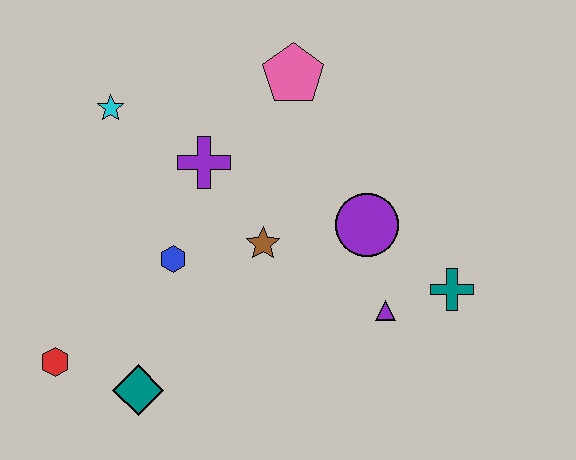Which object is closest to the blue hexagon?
The brown star is closest to the blue hexagon.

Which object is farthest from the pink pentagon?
The red hexagon is farthest from the pink pentagon.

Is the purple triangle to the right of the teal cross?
No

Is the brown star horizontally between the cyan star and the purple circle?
Yes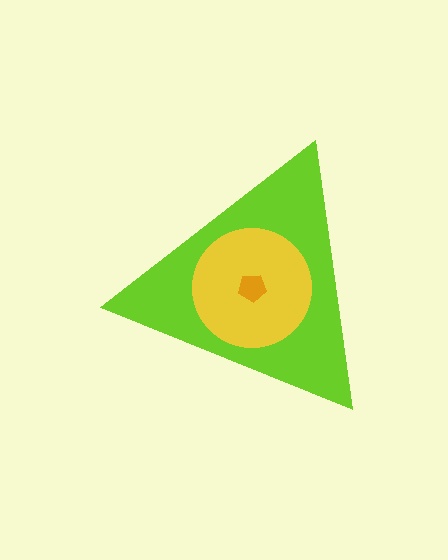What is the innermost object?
The orange pentagon.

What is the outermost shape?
The lime triangle.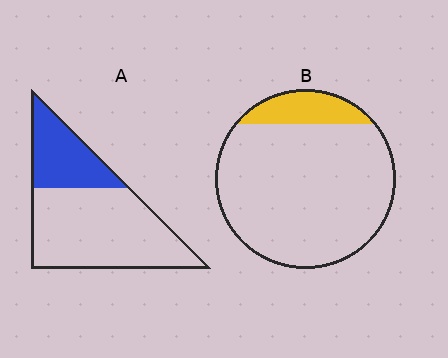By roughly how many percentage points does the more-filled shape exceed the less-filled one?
By roughly 15 percentage points (A over B).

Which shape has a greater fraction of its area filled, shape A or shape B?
Shape A.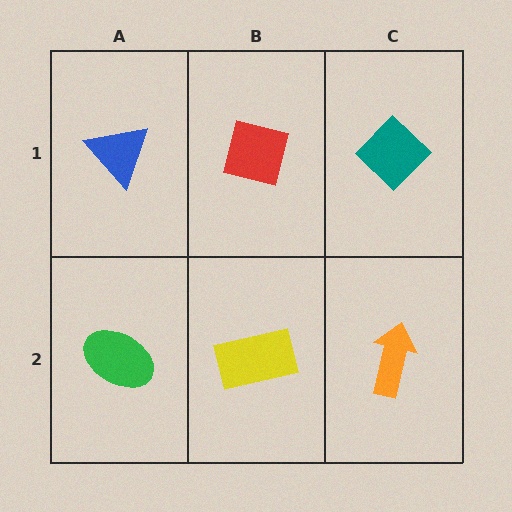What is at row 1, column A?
A blue triangle.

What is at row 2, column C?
An orange arrow.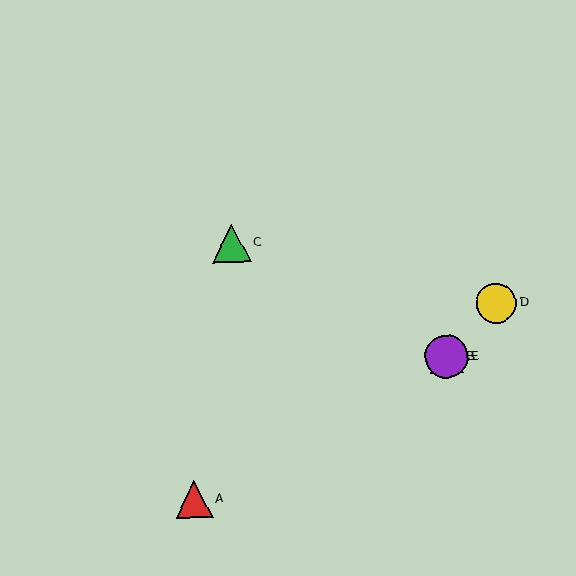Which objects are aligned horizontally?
Objects B, E are aligned horizontally.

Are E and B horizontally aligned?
Yes, both are at y≈356.